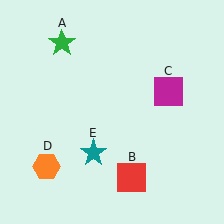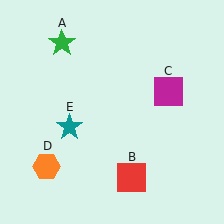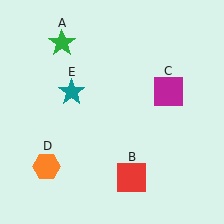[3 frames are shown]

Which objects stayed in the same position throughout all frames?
Green star (object A) and red square (object B) and magenta square (object C) and orange hexagon (object D) remained stationary.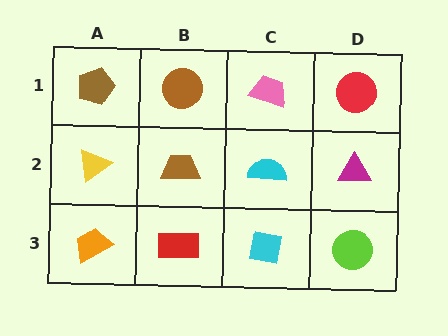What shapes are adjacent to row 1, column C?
A cyan semicircle (row 2, column C), a brown circle (row 1, column B), a red circle (row 1, column D).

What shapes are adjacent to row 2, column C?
A pink trapezoid (row 1, column C), a cyan square (row 3, column C), a brown trapezoid (row 2, column B), a magenta triangle (row 2, column D).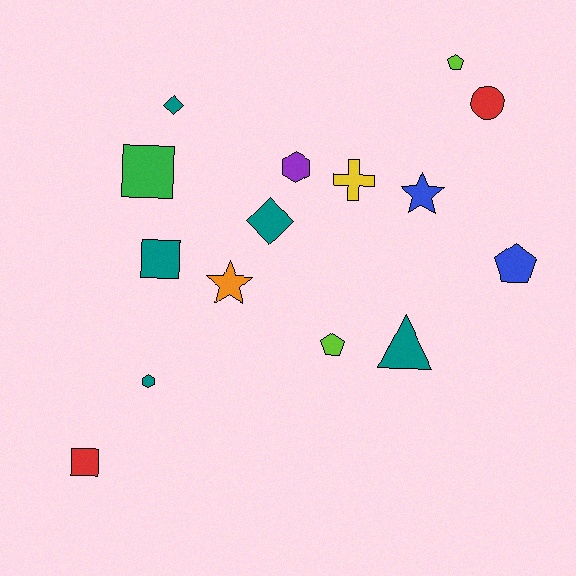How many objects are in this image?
There are 15 objects.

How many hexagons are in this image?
There are 2 hexagons.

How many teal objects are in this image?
There are 5 teal objects.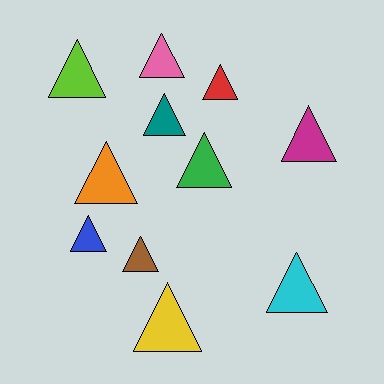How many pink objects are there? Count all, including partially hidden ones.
There is 1 pink object.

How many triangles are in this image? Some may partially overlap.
There are 11 triangles.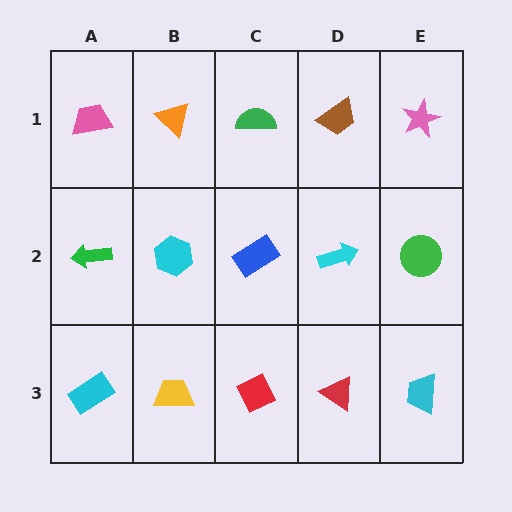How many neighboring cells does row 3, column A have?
2.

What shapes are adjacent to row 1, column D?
A cyan arrow (row 2, column D), a green semicircle (row 1, column C), a pink star (row 1, column E).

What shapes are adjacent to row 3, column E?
A green circle (row 2, column E), a red triangle (row 3, column D).